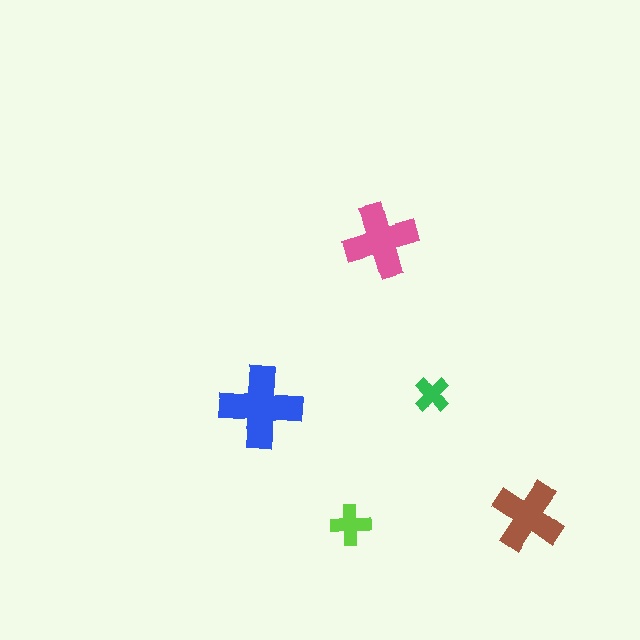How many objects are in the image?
There are 5 objects in the image.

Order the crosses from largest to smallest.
the blue one, the pink one, the brown one, the lime one, the green one.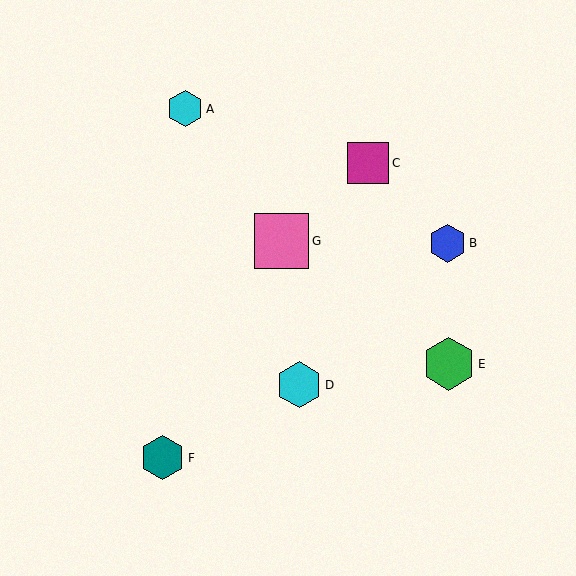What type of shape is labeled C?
Shape C is a magenta square.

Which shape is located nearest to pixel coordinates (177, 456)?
The teal hexagon (labeled F) at (163, 458) is nearest to that location.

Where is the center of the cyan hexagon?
The center of the cyan hexagon is at (185, 109).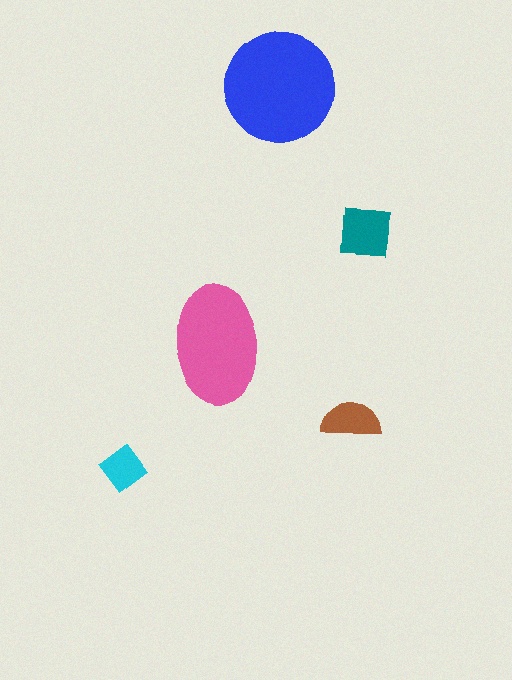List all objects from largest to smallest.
The blue circle, the pink ellipse, the teal square, the brown semicircle, the cyan diamond.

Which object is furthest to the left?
The cyan diamond is leftmost.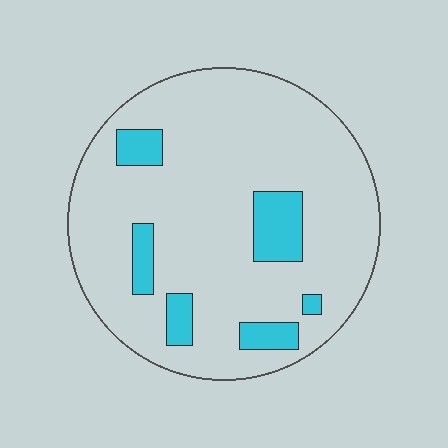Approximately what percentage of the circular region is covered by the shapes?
Approximately 15%.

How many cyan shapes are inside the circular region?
6.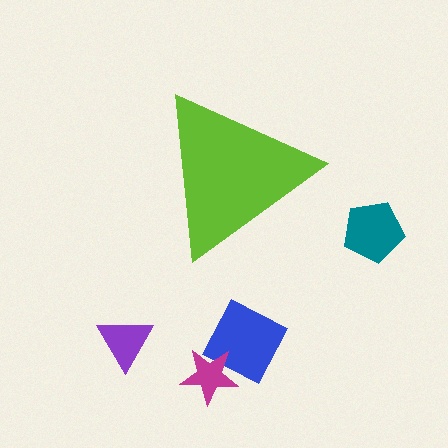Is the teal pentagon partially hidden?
No, the teal pentagon is fully visible.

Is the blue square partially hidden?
No, the blue square is fully visible.